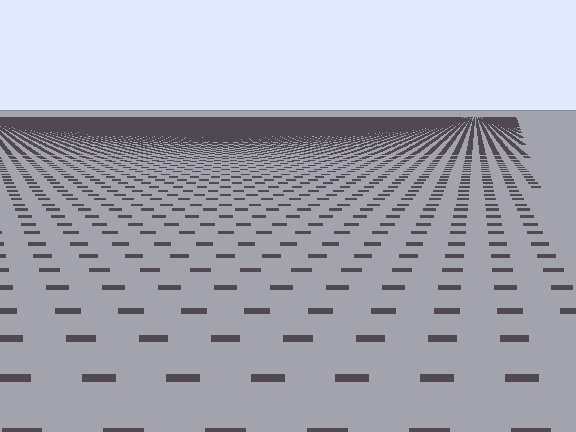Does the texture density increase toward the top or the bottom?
Density increases toward the top.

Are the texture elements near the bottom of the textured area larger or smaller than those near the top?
Larger. Near the bottom, elements are closer to the viewer and appear at a bigger on-screen size.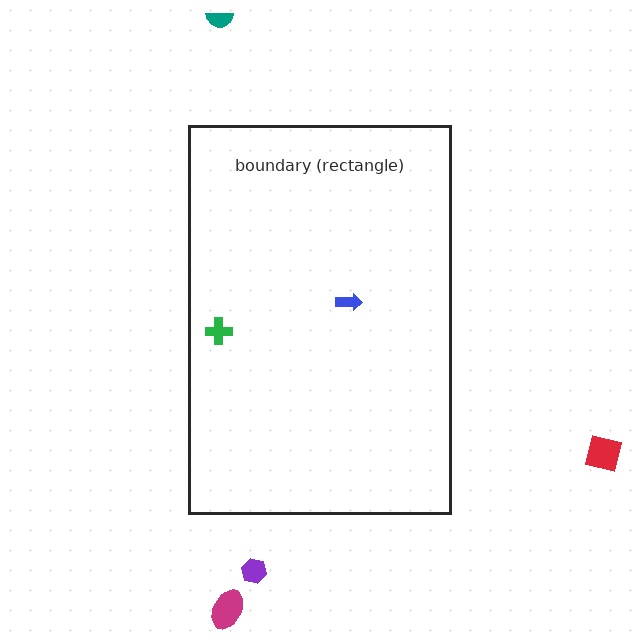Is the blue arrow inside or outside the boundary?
Inside.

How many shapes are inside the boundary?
2 inside, 4 outside.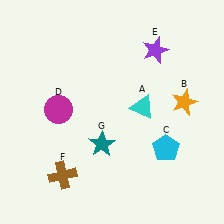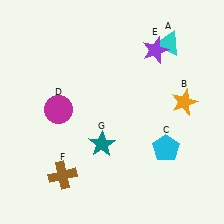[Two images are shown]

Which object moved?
The cyan triangle (A) moved up.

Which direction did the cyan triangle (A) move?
The cyan triangle (A) moved up.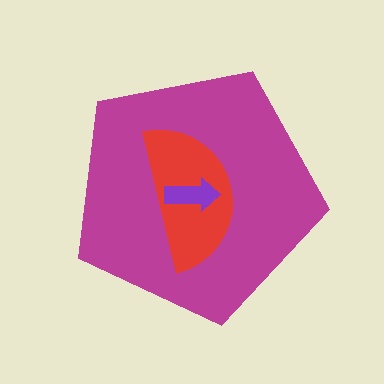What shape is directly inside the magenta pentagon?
The red semicircle.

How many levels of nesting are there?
3.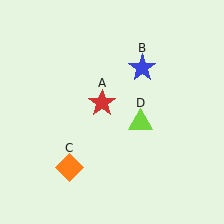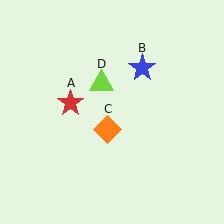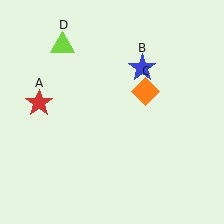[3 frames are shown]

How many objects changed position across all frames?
3 objects changed position: red star (object A), orange diamond (object C), lime triangle (object D).